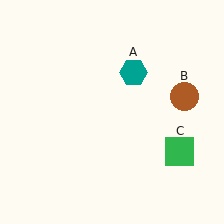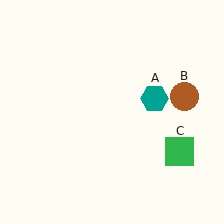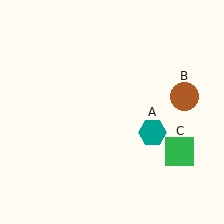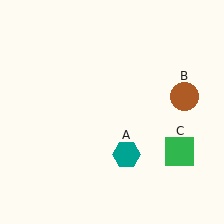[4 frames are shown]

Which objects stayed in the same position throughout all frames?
Brown circle (object B) and green square (object C) remained stationary.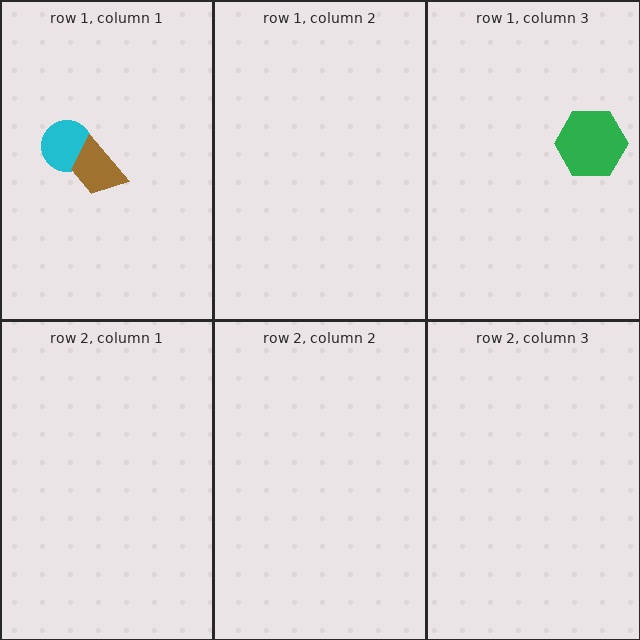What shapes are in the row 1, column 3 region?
The green hexagon.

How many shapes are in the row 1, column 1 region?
2.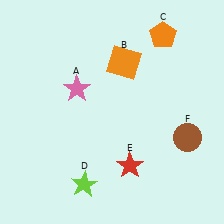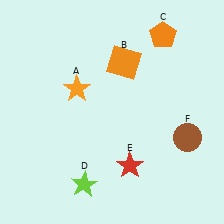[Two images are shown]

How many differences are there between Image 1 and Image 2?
There is 1 difference between the two images.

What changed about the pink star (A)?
In Image 1, A is pink. In Image 2, it changed to orange.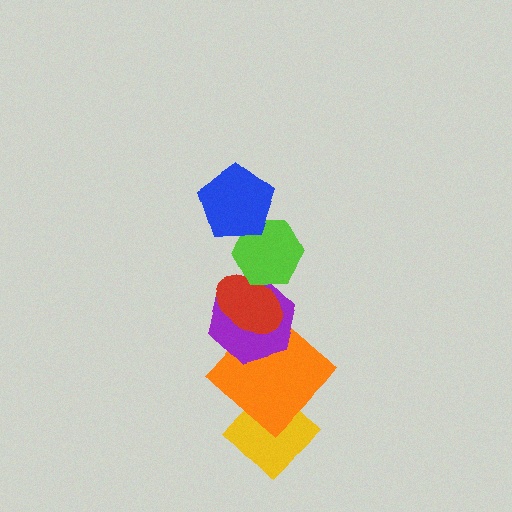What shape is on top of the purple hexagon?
The red ellipse is on top of the purple hexagon.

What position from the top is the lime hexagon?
The lime hexagon is 2nd from the top.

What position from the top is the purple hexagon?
The purple hexagon is 4th from the top.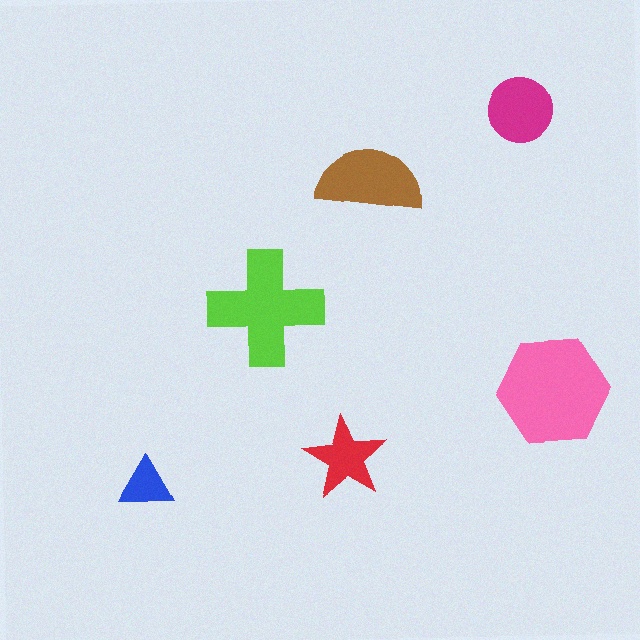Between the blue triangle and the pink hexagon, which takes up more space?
The pink hexagon.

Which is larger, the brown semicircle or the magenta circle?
The brown semicircle.